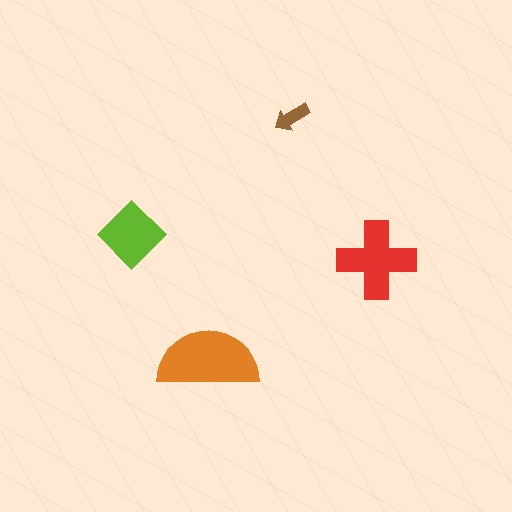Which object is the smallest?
The brown arrow.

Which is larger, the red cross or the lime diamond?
The red cross.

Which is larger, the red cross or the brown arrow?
The red cross.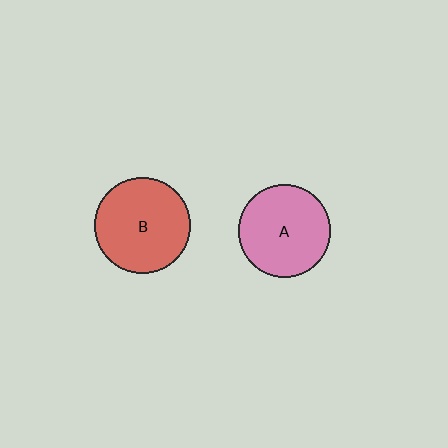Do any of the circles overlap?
No, none of the circles overlap.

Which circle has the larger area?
Circle B (red).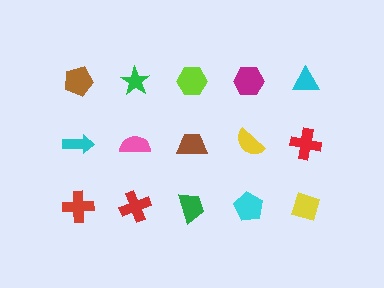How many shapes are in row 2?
5 shapes.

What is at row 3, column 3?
A green trapezoid.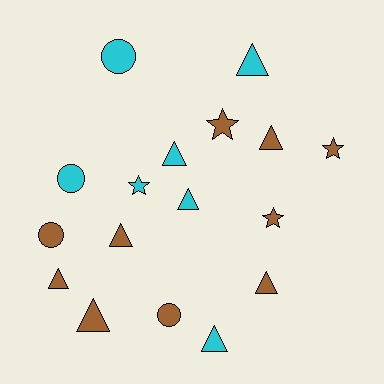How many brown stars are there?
There are 3 brown stars.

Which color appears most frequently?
Brown, with 10 objects.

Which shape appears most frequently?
Triangle, with 9 objects.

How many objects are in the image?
There are 17 objects.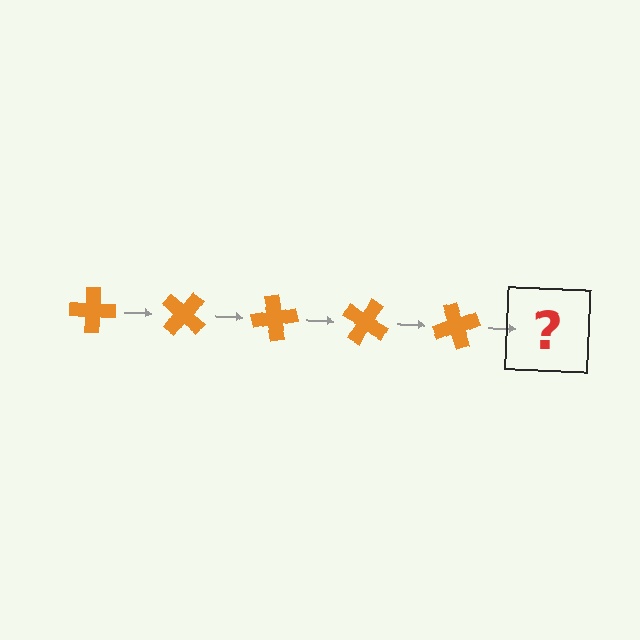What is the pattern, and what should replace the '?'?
The pattern is that the cross rotates 40 degrees each step. The '?' should be an orange cross rotated 200 degrees.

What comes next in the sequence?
The next element should be an orange cross rotated 200 degrees.